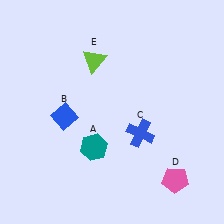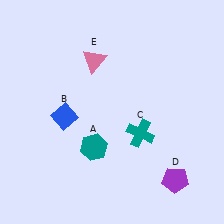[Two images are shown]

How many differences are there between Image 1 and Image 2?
There are 3 differences between the two images.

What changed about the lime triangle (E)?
In Image 1, E is lime. In Image 2, it changed to pink.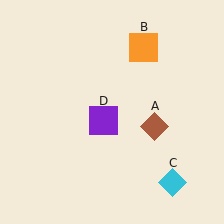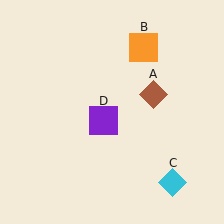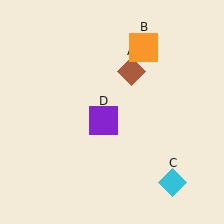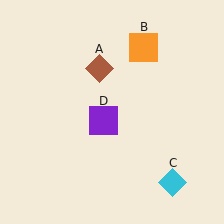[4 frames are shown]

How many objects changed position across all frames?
1 object changed position: brown diamond (object A).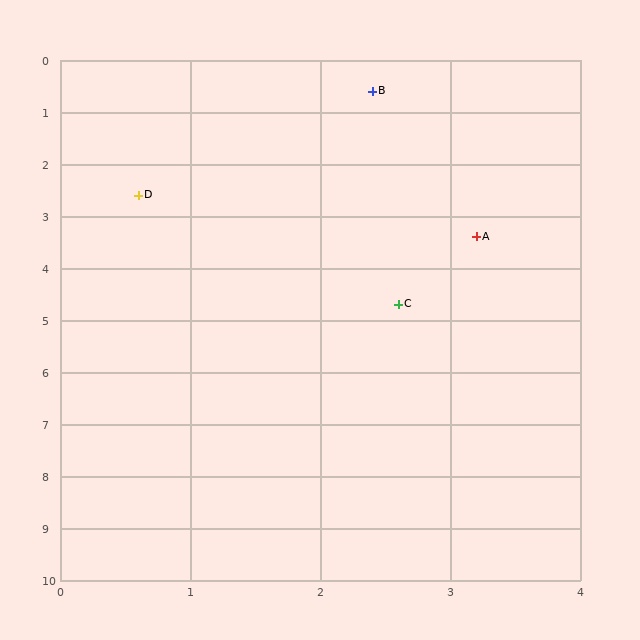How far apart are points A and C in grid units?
Points A and C are about 1.4 grid units apart.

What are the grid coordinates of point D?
Point D is at approximately (0.6, 2.6).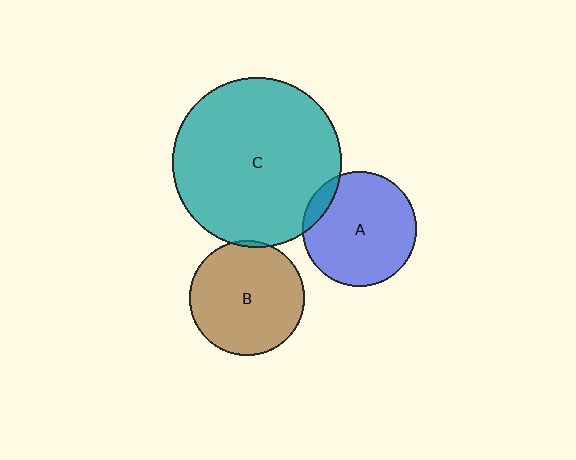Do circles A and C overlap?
Yes.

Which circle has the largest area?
Circle C (teal).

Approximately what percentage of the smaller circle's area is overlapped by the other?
Approximately 10%.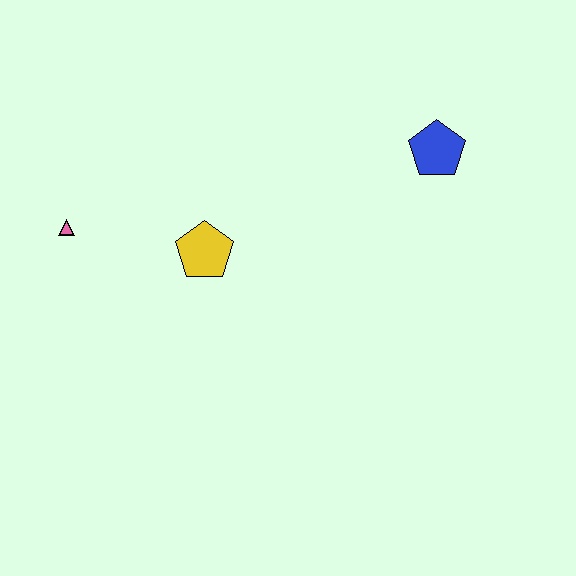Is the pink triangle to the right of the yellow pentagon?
No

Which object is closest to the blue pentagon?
The yellow pentagon is closest to the blue pentagon.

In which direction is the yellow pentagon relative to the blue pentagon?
The yellow pentagon is to the left of the blue pentagon.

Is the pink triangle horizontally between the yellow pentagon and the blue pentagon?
No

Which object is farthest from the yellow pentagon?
The blue pentagon is farthest from the yellow pentagon.